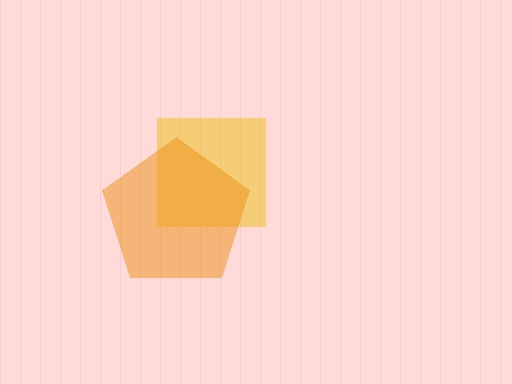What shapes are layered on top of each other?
The layered shapes are: a yellow square, an orange pentagon.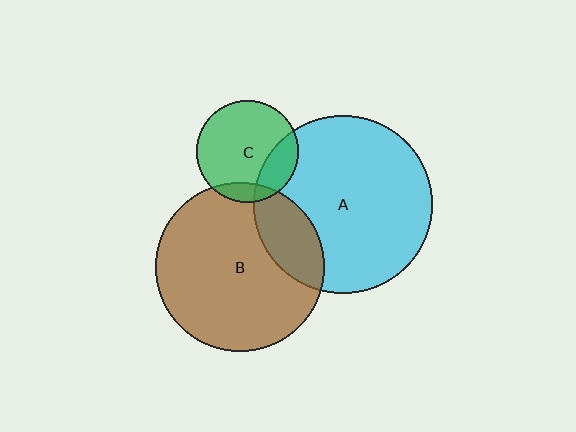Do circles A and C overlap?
Yes.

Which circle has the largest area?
Circle A (cyan).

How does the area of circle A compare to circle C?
Approximately 3.1 times.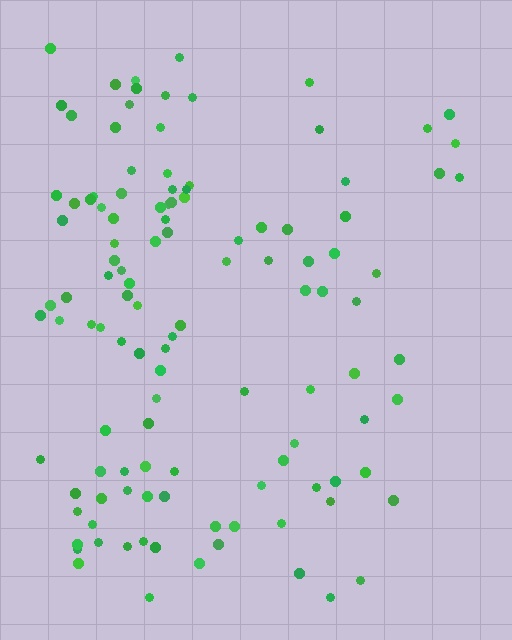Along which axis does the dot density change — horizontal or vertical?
Horizontal.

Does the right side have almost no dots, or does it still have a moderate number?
Still a moderate number, just noticeably fewer than the left.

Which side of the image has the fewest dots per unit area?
The right.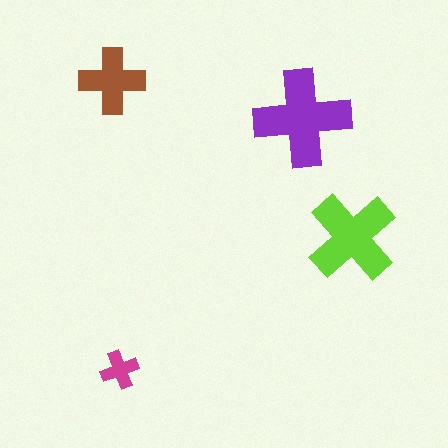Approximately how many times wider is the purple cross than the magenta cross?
About 2.5 times wider.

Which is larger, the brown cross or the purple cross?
The purple one.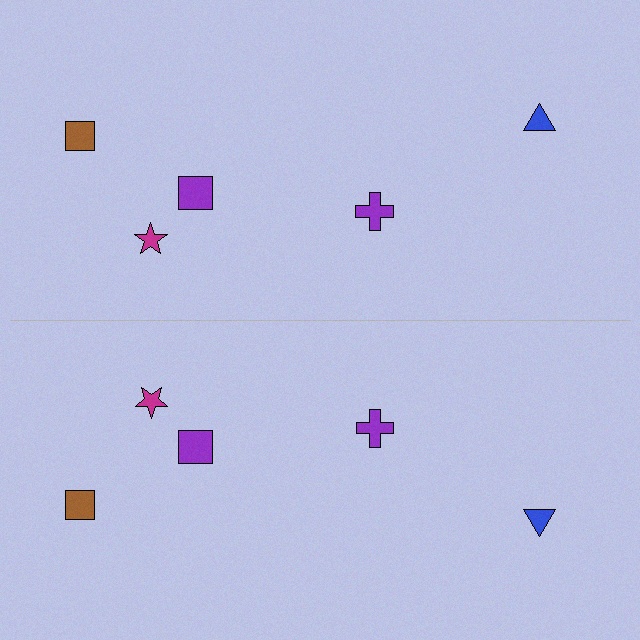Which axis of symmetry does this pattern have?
The pattern has a horizontal axis of symmetry running through the center of the image.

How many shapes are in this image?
There are 10 shapes in this image.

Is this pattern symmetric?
Yes, this pattern has bilateral (reflection) symmetry.